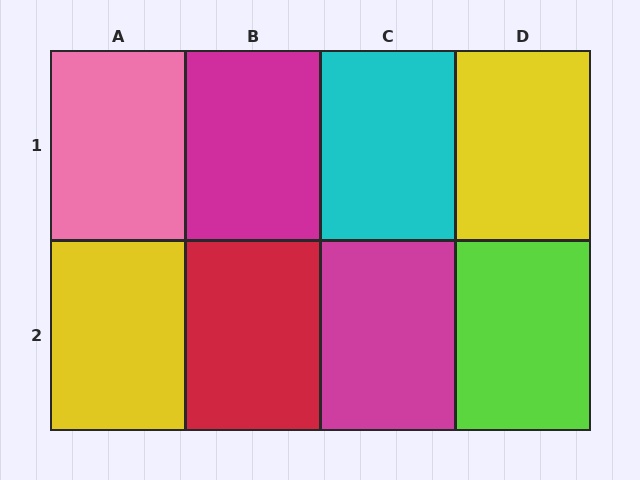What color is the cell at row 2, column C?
Magenta.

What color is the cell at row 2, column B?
Red.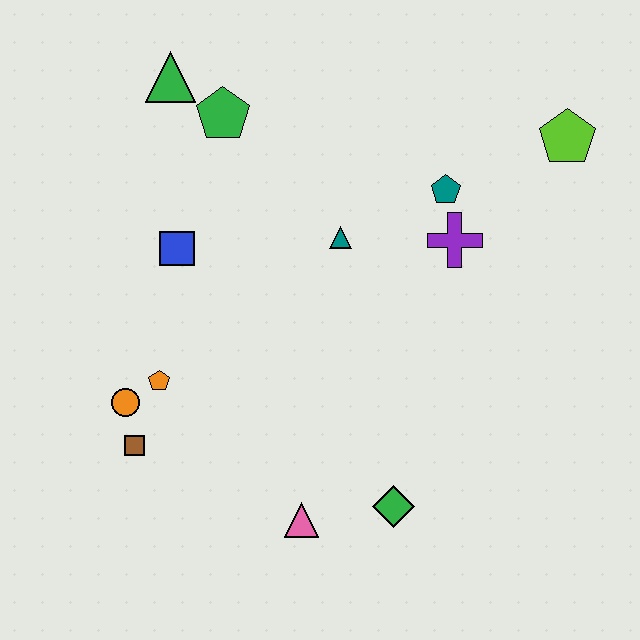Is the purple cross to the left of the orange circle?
No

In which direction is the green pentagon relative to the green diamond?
The green pentagon is above the green diamond.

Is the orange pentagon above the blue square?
No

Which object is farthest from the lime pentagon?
The brown square is farthest from the lime pentagon.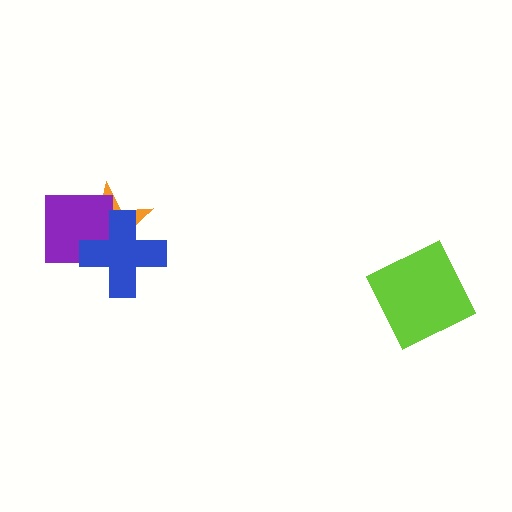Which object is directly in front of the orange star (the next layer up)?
The purple square is directly in front of the orange star.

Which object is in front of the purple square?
The blue cross is in front of the purple square.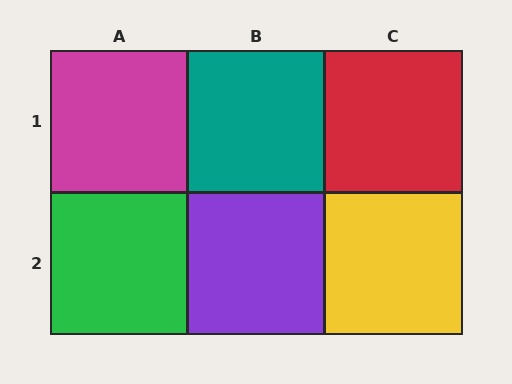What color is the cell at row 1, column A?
Magenta.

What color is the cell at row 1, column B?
Teal.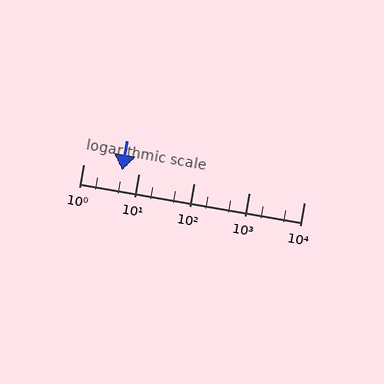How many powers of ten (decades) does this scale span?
The scale spans 4 decades, from 1 to 10000.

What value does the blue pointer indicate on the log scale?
The pointer indicates approximately 5.1.